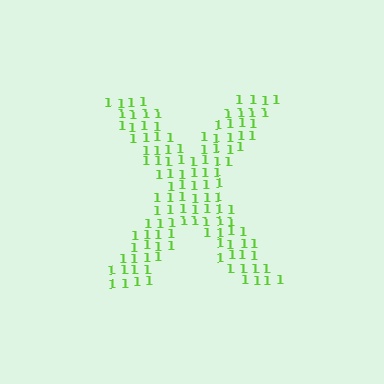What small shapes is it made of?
It is made of small digit 1's.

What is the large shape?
The large shape is the letter X.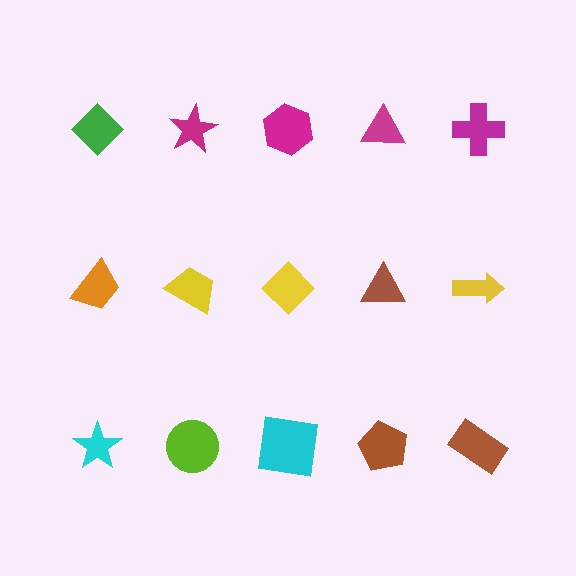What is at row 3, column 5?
A brown rectangle.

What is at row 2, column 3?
A yellow diamond.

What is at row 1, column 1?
A green diamond.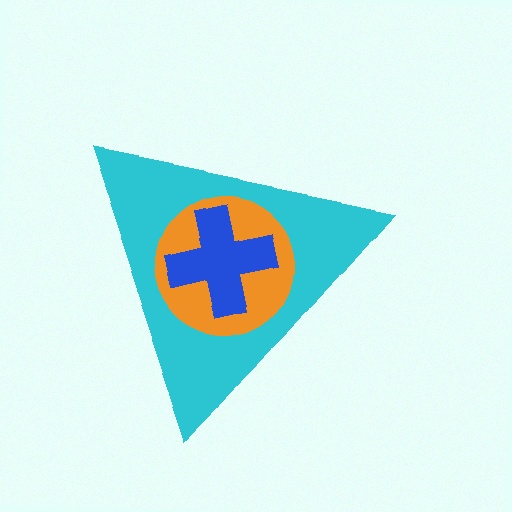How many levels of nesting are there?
3.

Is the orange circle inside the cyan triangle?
Yes.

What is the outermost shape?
The cyan triangle.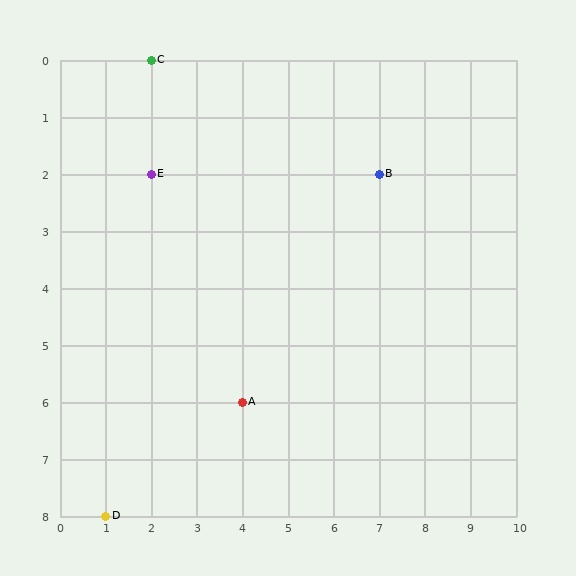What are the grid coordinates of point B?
Point B is at grid coordinates (7, 2).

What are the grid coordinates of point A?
Point A is at grid coordinates (4, 6).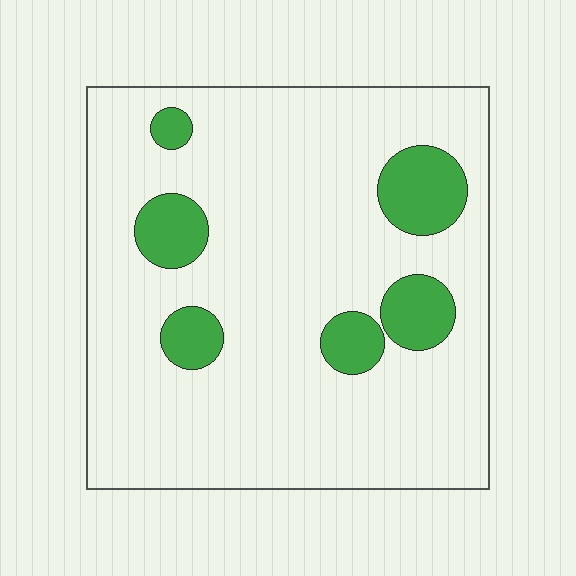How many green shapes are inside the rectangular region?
6.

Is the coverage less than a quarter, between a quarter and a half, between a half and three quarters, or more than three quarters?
Less than a quarter.